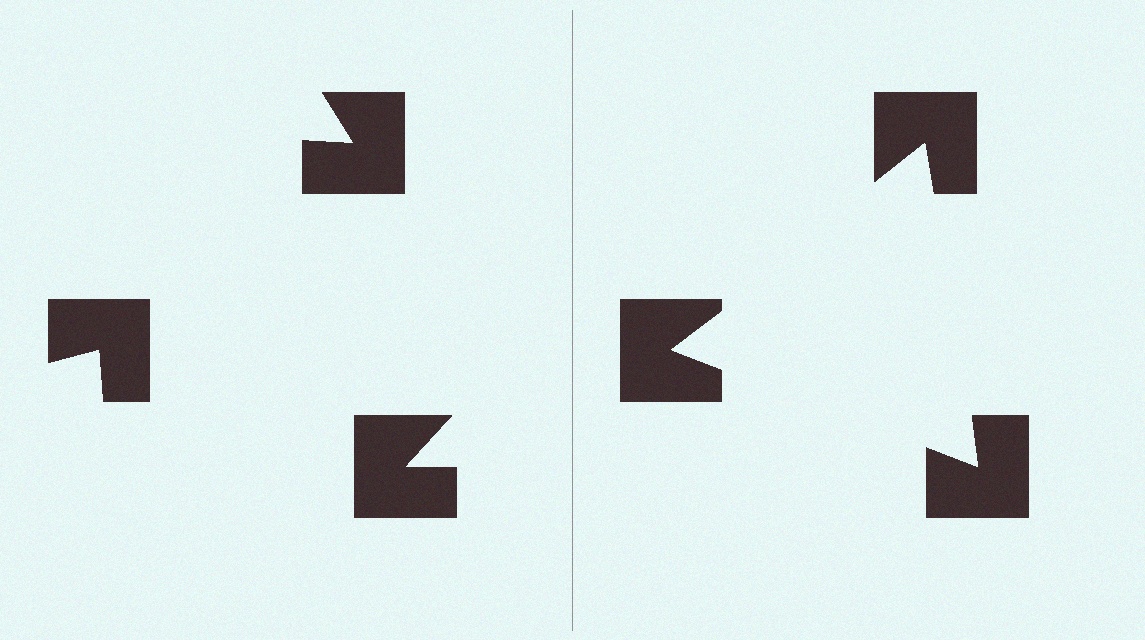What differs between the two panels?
The notched squares are positioned identically on both sides; only the wedge orientations differ. On the right they align to a triangle; on the left they are misaligned.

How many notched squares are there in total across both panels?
6 — 3 on each side.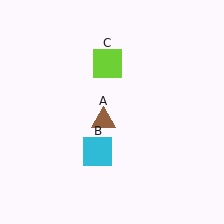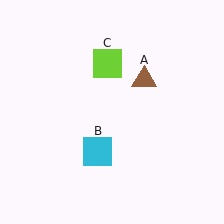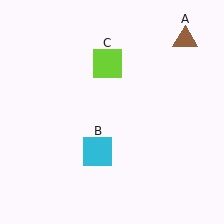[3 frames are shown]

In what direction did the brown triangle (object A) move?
The brown triangle (object A) moved up and to the right.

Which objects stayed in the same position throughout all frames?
Cyan square (object B) and lime square (object C) remained stationary.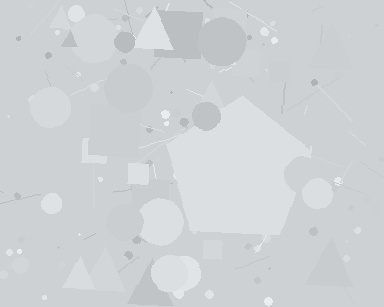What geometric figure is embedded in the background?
A pentagon is embedded in the background.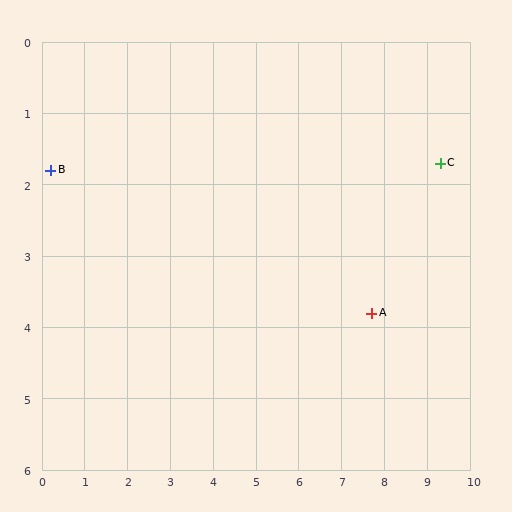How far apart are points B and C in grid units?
Points B and C are about 9.1 grid units apart.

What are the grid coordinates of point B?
Point B is at approximately (0.2, 1.8).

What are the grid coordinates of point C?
Point C is at approximately (9.3, 1.7).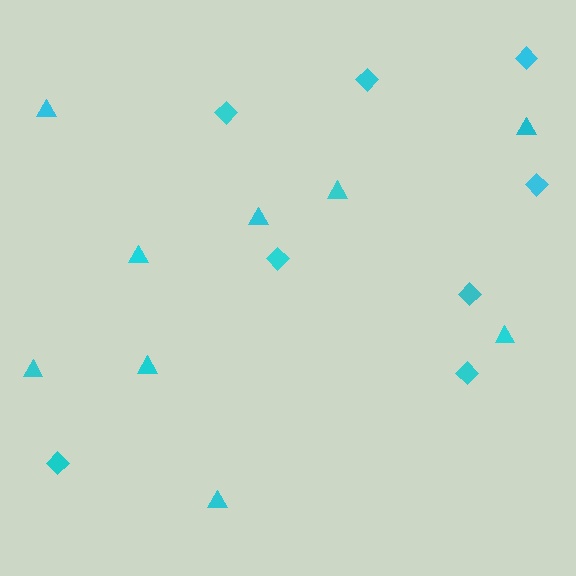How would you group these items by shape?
There are 2 groups: one group of diamonds (8) and one group of triangles (9).